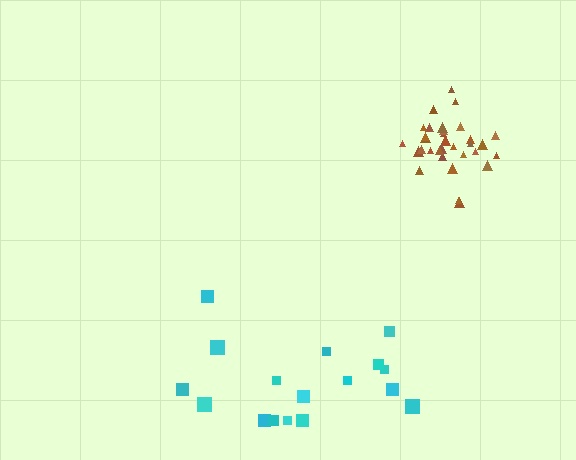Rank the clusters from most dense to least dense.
brown, cyan.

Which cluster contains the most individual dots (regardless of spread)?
Brown (32).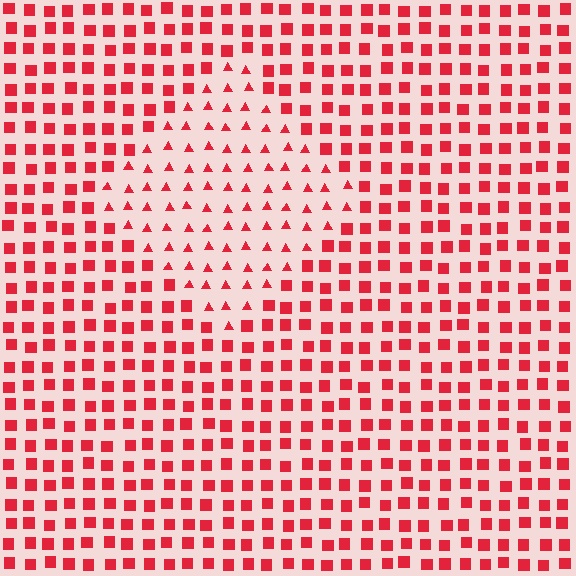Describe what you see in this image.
The image is filled with small red elements arranged in a uniform grid. A diamond-shaped region contains triangles, while the surrounding area contains squares. The boundary is defined purely by the change in element shape.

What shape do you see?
I see a diamond.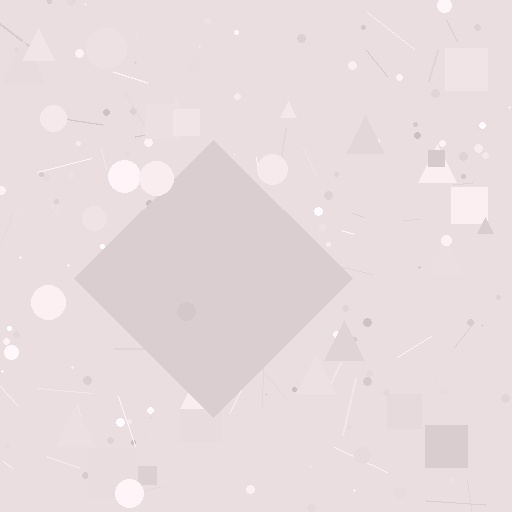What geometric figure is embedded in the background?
A diamond is embedded in the background.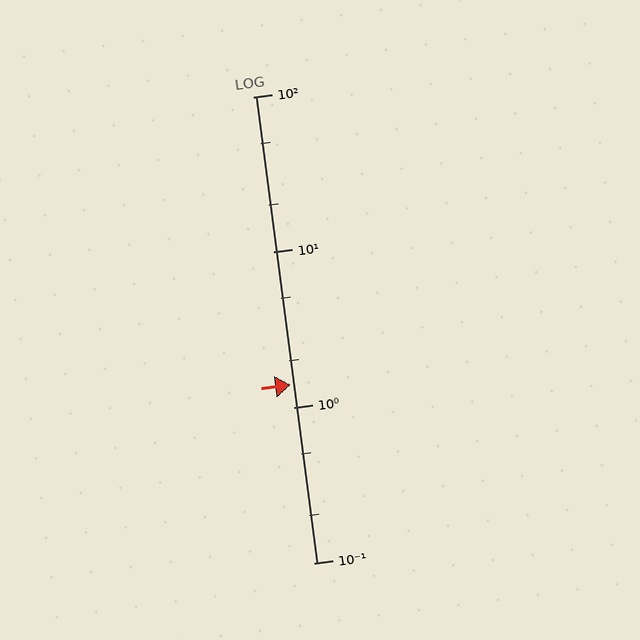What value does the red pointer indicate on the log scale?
The pointer indicates approximately 1.4.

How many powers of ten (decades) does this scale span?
The scale spans 3 decades, from 0.1 to 100.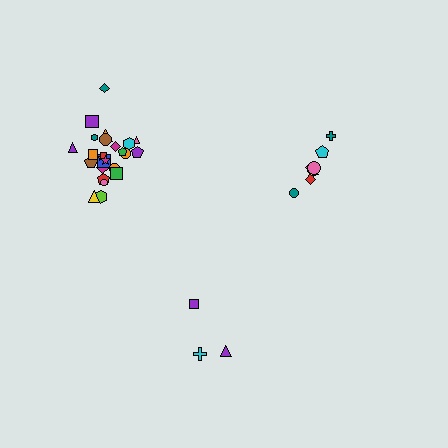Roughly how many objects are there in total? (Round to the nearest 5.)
Roughly 35 objects in total.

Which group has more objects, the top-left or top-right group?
The top-left group.